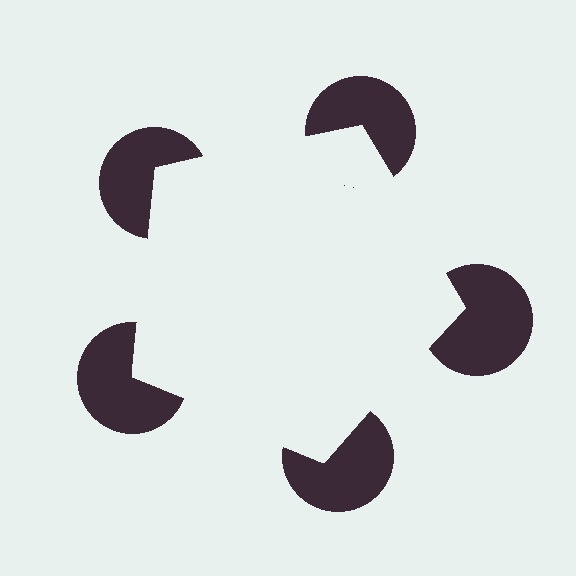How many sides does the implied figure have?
5 sides.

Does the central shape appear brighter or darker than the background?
It typically appears slightly brighter than the background, even though no actual brightness change is drawn.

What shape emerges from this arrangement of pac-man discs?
An illusory pentagon — its edges are inferred from the aligned wedge cuts in the pac-man discs, not physically drawn.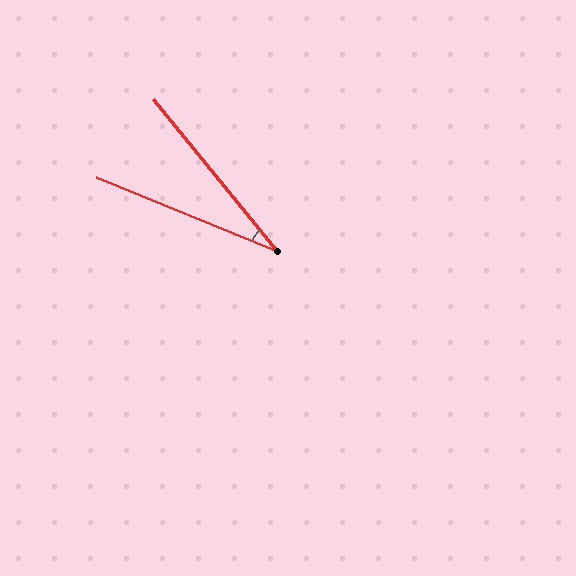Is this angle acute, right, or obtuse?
It is acute.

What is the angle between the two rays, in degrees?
Approximately 28 degrees.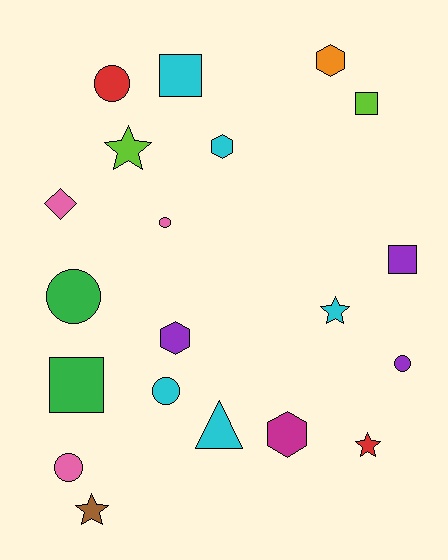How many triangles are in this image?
There is 1 triangle.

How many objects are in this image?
There are 20 objects.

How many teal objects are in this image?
There are no teal objects.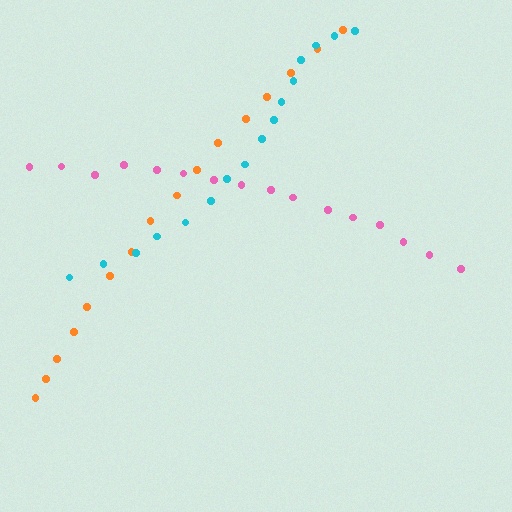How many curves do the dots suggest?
There are 3 distinct paths.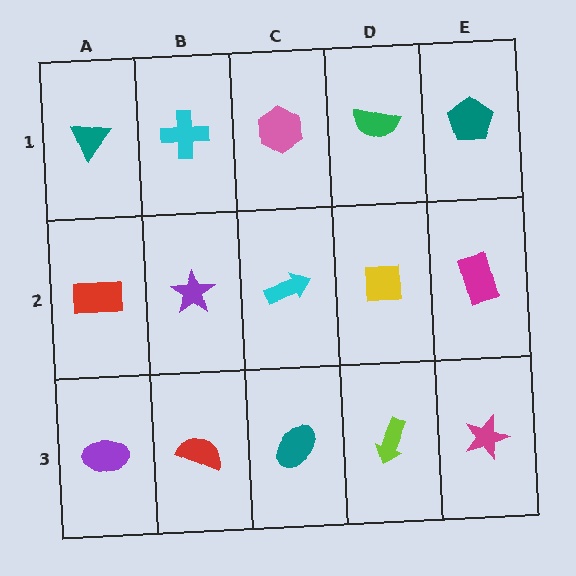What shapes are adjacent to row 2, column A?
A teal triangle (row 1, column A), a purple ellipse (row 3, column A), a purple star (row 2, column B).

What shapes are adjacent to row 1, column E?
A magenta rectangle (row 2, column E), a green semicircle (row 1, column D).